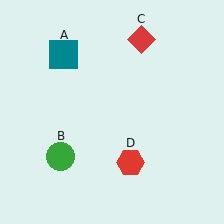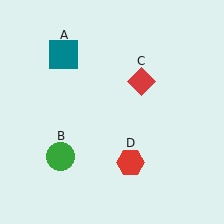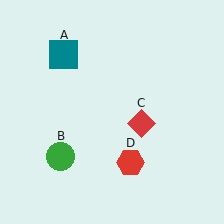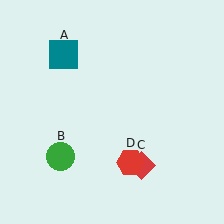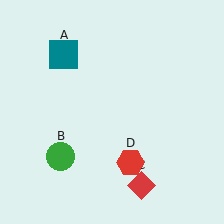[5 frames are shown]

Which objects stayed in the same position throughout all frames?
Teal square (object A) and green circle (object B) and red hexagon (object D) remained stationary.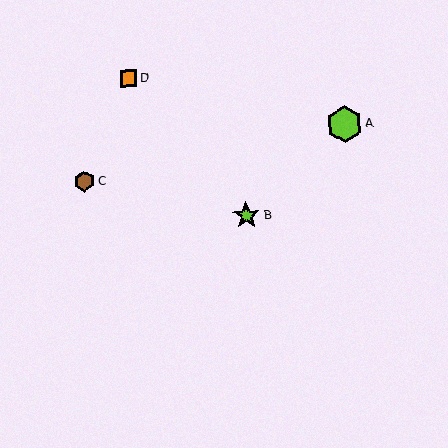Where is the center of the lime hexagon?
The center of the lime hexagon is at (344, 124).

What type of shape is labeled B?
Shape B is a lime star.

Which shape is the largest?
The lime hexagon (labeled A) is the largest.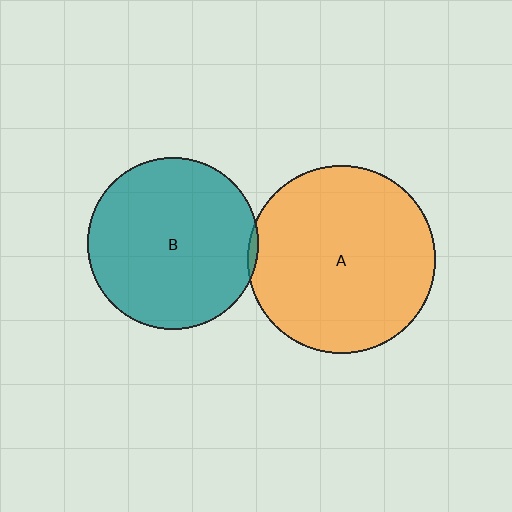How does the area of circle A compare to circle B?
Approximately 1.2 times.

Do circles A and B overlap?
Yes.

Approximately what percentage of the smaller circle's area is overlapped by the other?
Approximately 5%.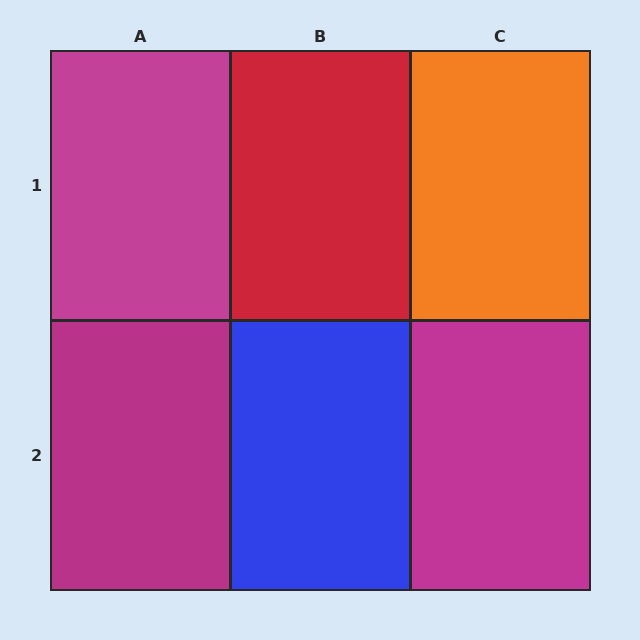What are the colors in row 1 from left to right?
Magenta, red, orange.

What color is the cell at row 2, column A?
Magenta.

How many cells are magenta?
3 cells are magenta.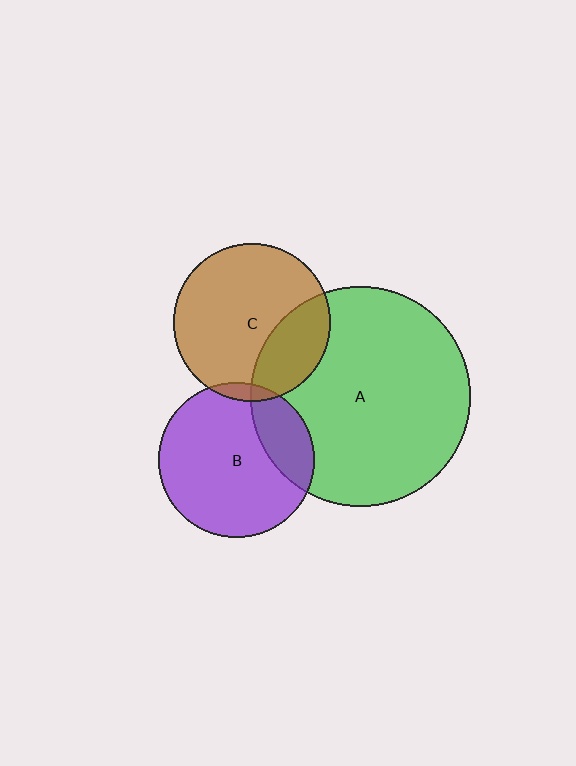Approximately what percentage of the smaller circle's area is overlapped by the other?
Approximately 5%.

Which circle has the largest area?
Circle A (green).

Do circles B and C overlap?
Yes.